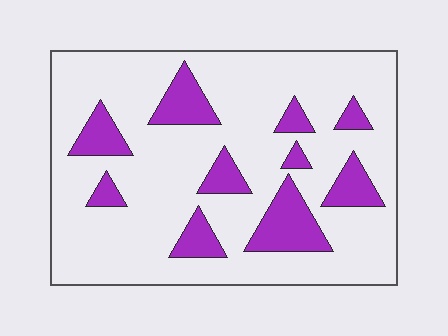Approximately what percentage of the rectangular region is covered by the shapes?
Approximately 20%.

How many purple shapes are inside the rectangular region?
10.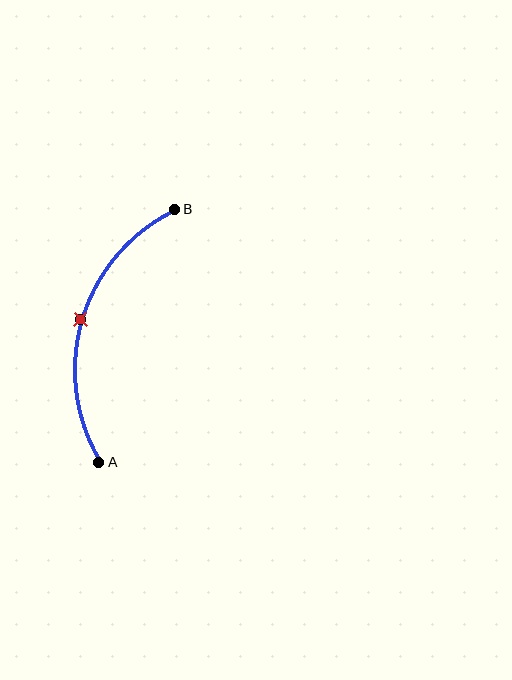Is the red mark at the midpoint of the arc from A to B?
Yes. The red mark lies on the arc at equal arc-length from both A and B — it is the arc midpoint.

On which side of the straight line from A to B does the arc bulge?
The arc bulges to the left of the straight line connecting A and B.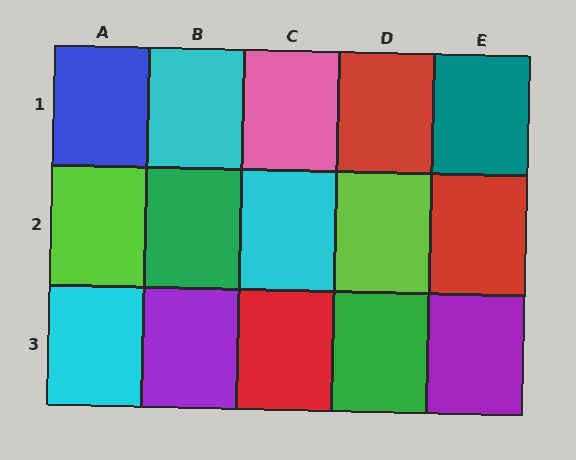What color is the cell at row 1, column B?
Cyan.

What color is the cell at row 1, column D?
Red.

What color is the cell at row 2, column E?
Red.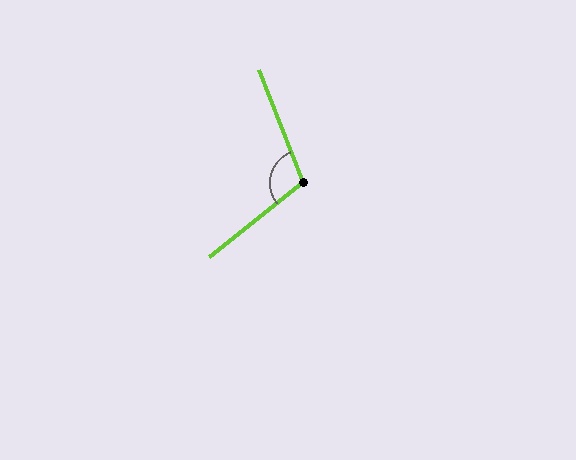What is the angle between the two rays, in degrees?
Approximately 107 degrees.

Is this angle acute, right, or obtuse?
It is obtuse.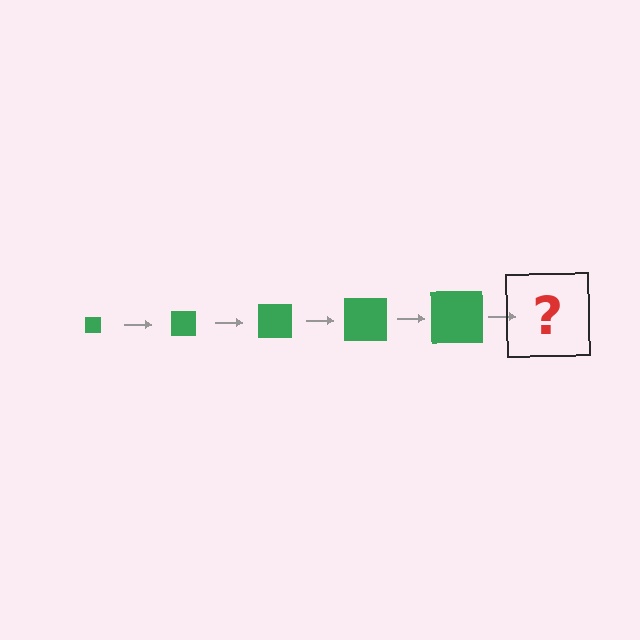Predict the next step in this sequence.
The next step is a green square, larger than the previous one.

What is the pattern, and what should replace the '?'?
The pattern is that the square gets progressively larger each step. The '?' should be a green square, larger than the previous one.